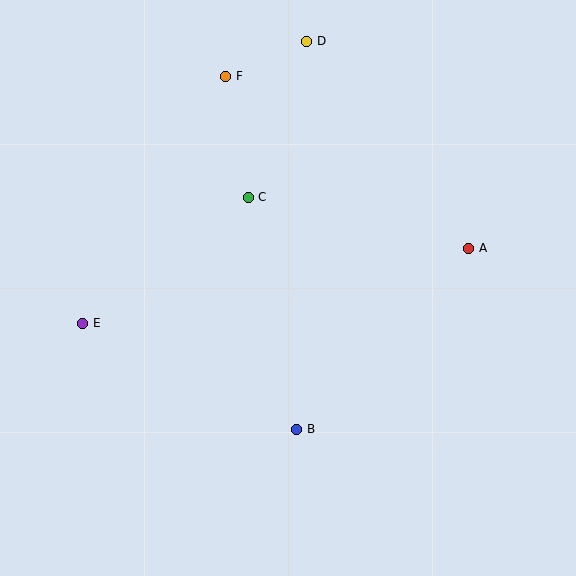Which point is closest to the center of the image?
Point C at (248, 197) is closest to the center.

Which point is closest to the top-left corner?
Point F is closest to the top-left corner.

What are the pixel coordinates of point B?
Point B is at (297, 429).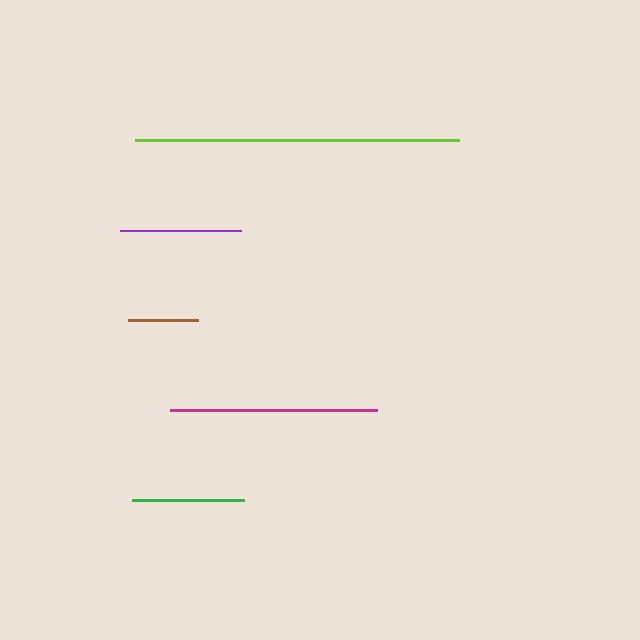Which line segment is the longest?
The lime line is the longest at approximately 325 pixels.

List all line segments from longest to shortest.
From longest to shortest: lime, magenta, purple, green, brown.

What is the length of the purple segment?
The purple segment is approximately 121 pixels long.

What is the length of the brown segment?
The brown segment is approximately 71 pixels long.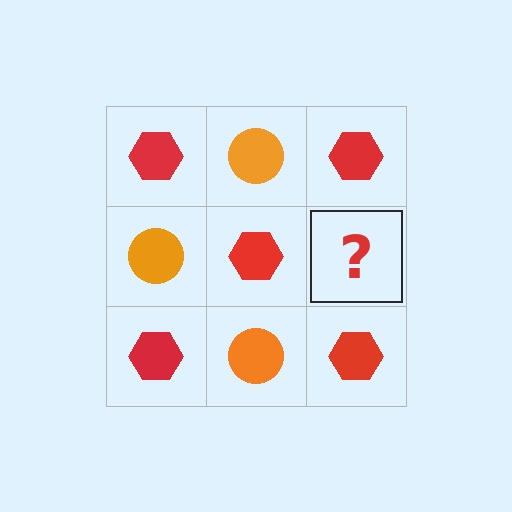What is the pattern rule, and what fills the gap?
The rule is that it alternates red hexagon and orange circle in a checkerboard pattern. The gap should be filled with an orange circle.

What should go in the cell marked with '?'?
The missing cell should contain an orange circle.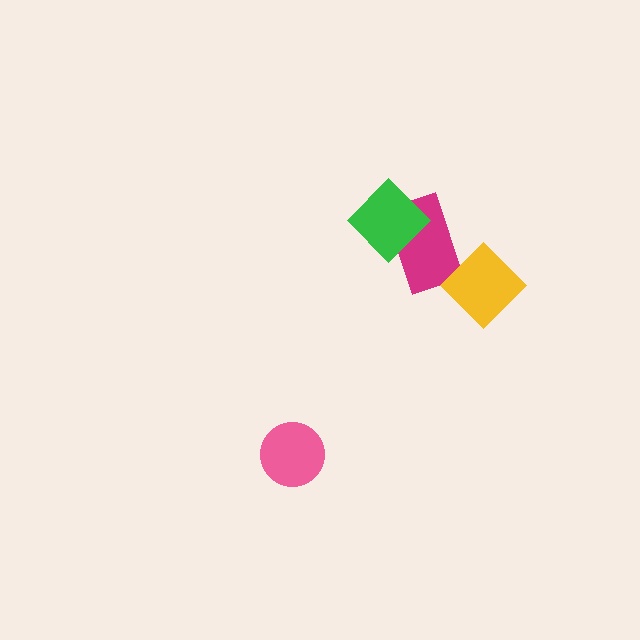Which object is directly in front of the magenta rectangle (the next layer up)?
The green diamond is directly in front of the magenta rectangle.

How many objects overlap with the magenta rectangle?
2 objects overlap with the magenta rectangle.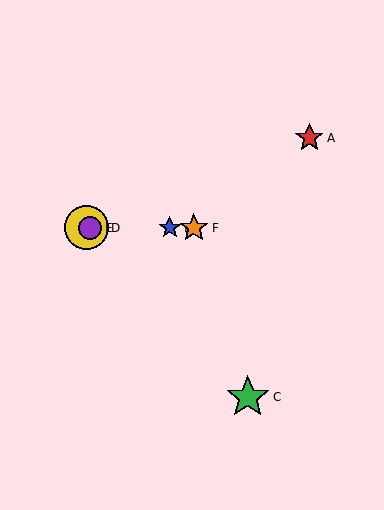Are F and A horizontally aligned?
No, F is at y≈228 and A is at y≈138.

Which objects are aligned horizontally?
Objects B, D, E, F are aligned horizontally.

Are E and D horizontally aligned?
Yes, both are at y≈228.